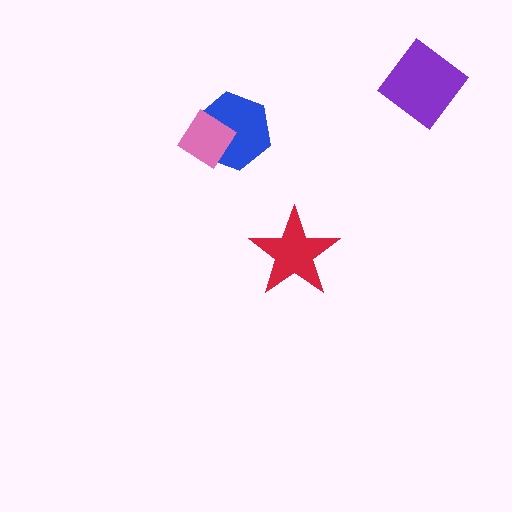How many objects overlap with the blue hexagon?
1 object overlaps with the blue hexagon.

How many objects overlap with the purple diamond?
0 objects overlap with the purple diamond.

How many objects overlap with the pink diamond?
1 object overlaps with the pink diamond.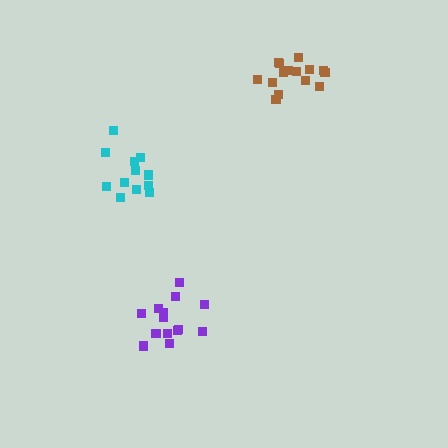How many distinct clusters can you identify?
There are 3 distinct clusters.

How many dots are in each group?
Group 1: 14 dots, Group 2: 15 dots, Group 3: 12 dots (41 total).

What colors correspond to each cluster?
The clusters are colored: purple, brown, cyan.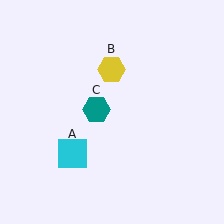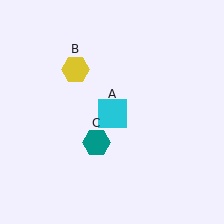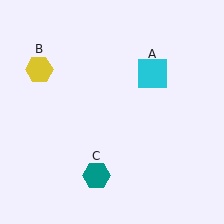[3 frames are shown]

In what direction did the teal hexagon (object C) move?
The teal hexagon (object C) moved down.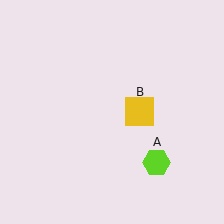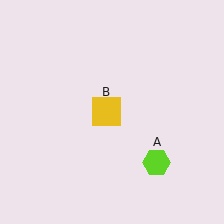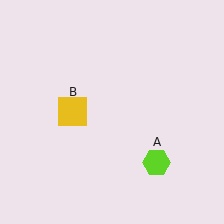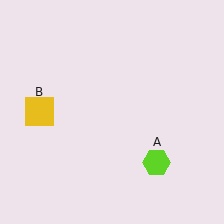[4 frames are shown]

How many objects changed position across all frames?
1 object changed position: yellow square (object B).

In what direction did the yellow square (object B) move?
The yellow square (object B) moved left.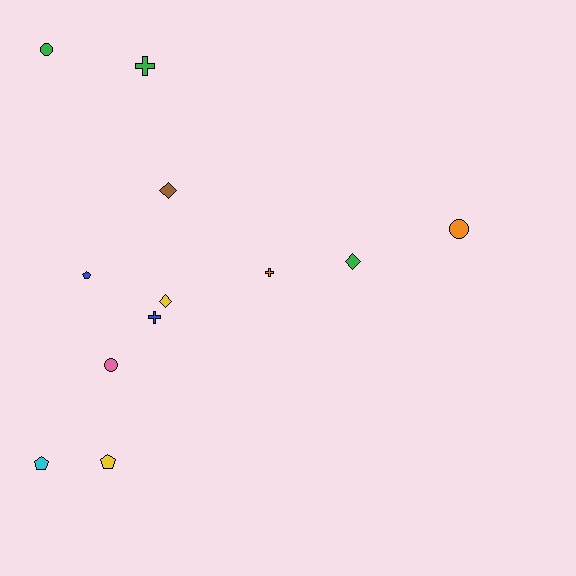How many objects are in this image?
There are 12 objects.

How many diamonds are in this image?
There are 3 diamonds.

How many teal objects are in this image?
There are no teal objects.